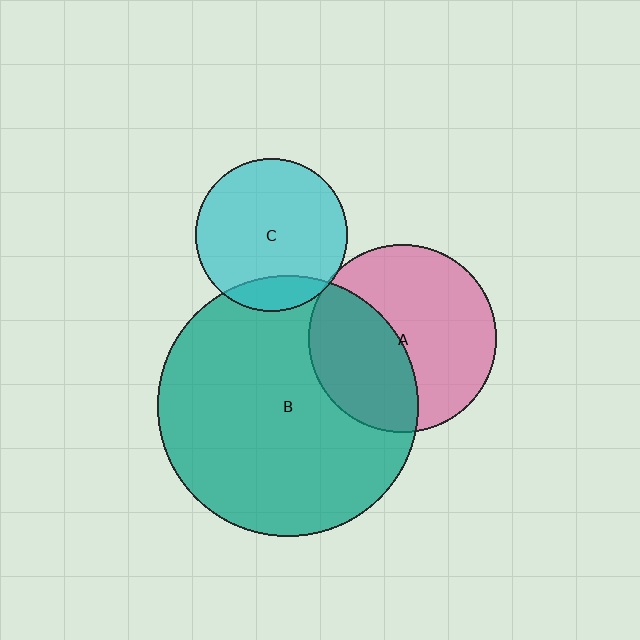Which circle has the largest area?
Circle B (teal).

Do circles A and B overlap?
Yes.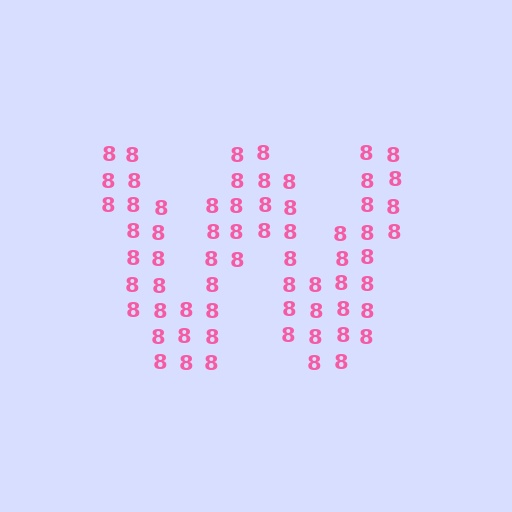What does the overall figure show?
The overall figure shows the letter W.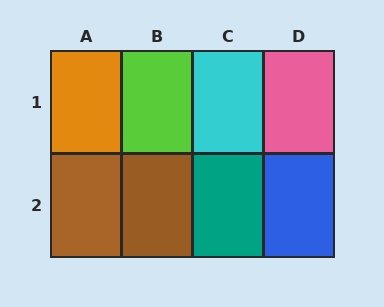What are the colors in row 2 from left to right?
Brown, brown, teal, blue.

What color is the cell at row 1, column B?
Lime.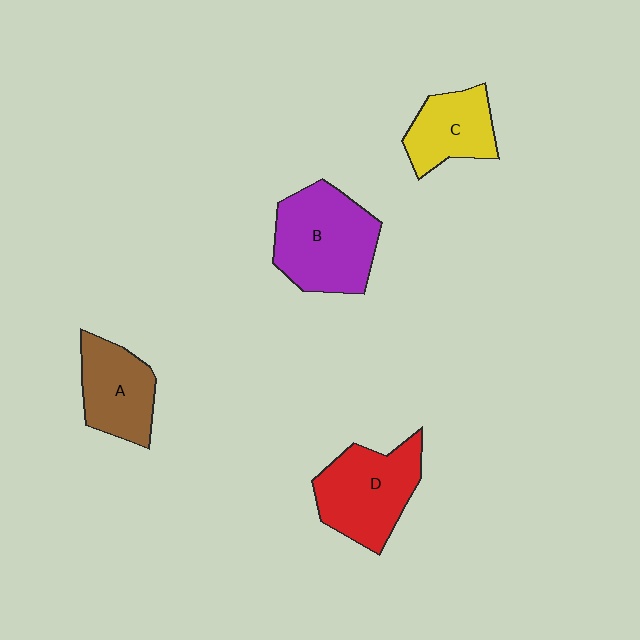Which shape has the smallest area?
Shape C (yellow).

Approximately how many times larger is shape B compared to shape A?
Approximately 1.4 times.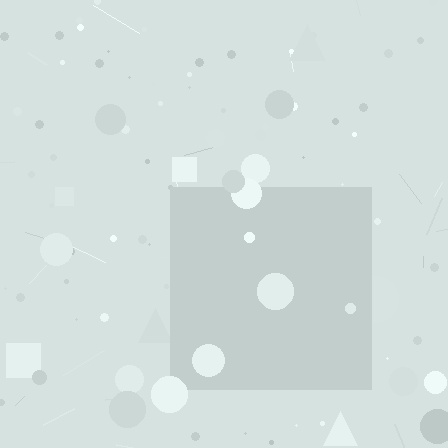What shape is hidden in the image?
A square is hidden in the image.